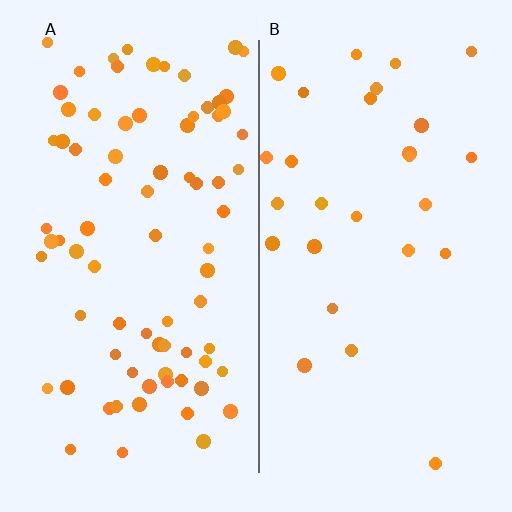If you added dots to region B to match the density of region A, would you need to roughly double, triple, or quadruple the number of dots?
Approximately triple.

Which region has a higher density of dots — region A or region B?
A (the left).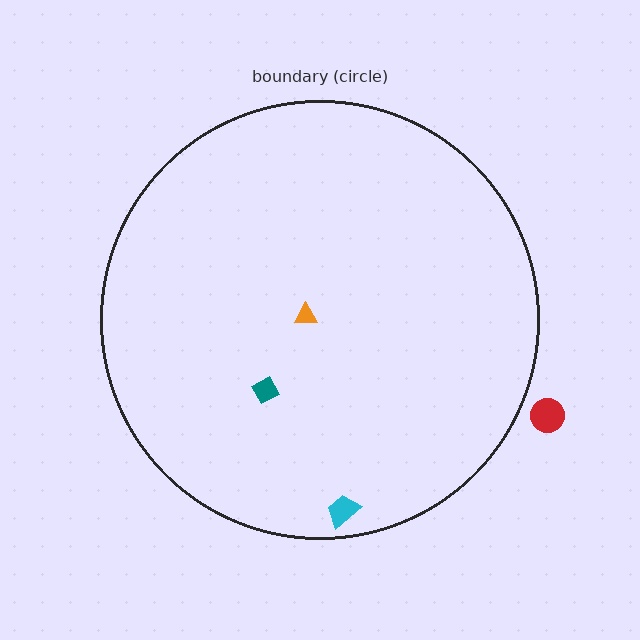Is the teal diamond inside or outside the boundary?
Inside.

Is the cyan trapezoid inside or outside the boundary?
Inside.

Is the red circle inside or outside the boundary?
Outside.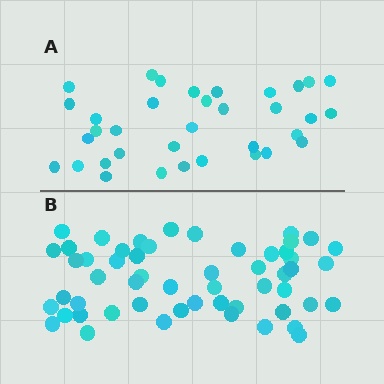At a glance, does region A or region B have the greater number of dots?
Region B (the bottom region) has more dots.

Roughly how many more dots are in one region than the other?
Region B has approximately 20 more dots than region A.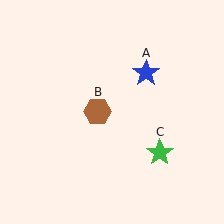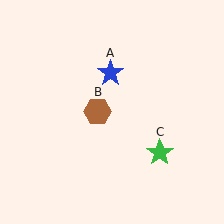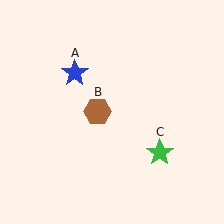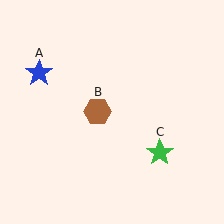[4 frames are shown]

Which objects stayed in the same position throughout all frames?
Brown hexagon (object B) and green star (object C) remained stationary.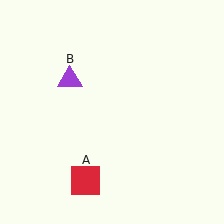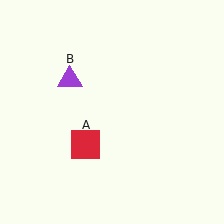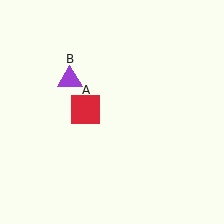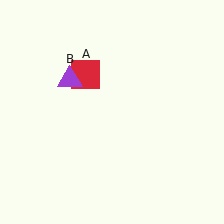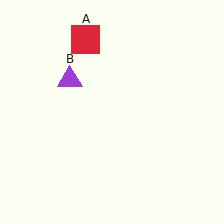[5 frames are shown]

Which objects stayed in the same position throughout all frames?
Purple triangle (object B) remained stationary.